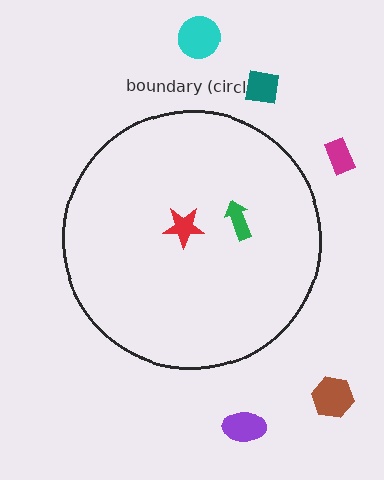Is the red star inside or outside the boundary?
Inside.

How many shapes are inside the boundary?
2 inside, 5 outside.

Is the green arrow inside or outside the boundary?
Inside.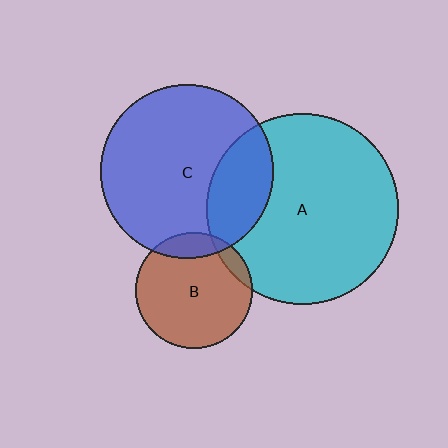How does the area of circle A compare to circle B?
Approximately 2.7 times.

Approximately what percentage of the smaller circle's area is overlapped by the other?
Approximately 15%.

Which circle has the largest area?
Circle A (cyan).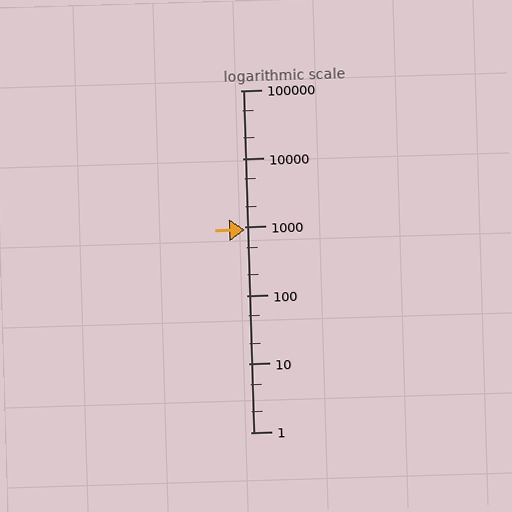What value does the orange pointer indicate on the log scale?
The pointer indicates approximately 900.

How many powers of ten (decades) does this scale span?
The scale spans 5 decades, from 1 to 100000.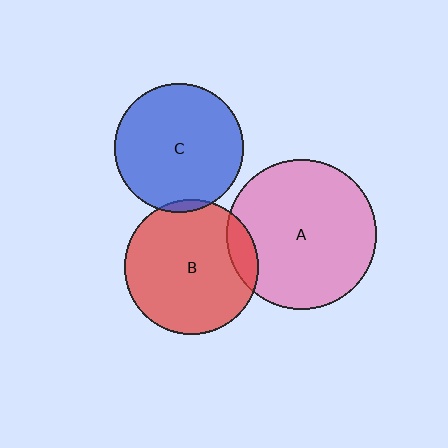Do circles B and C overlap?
Yes.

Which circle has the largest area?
Circle A (pink).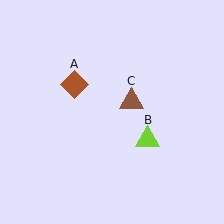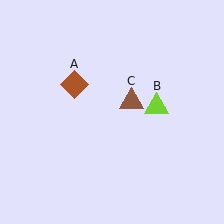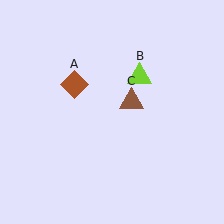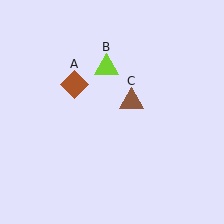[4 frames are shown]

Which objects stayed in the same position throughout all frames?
Brown diamond (object A) and brown triangle (object C) remained stationary.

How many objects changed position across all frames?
1 object changed position: lime triangle (object B).